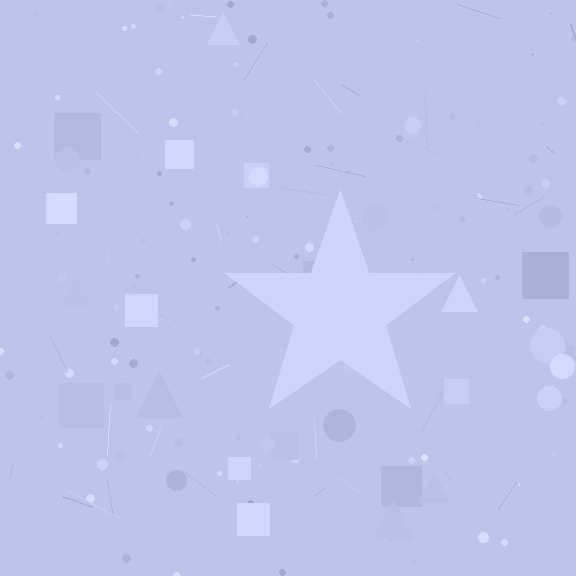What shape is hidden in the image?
A star is hidden in the image.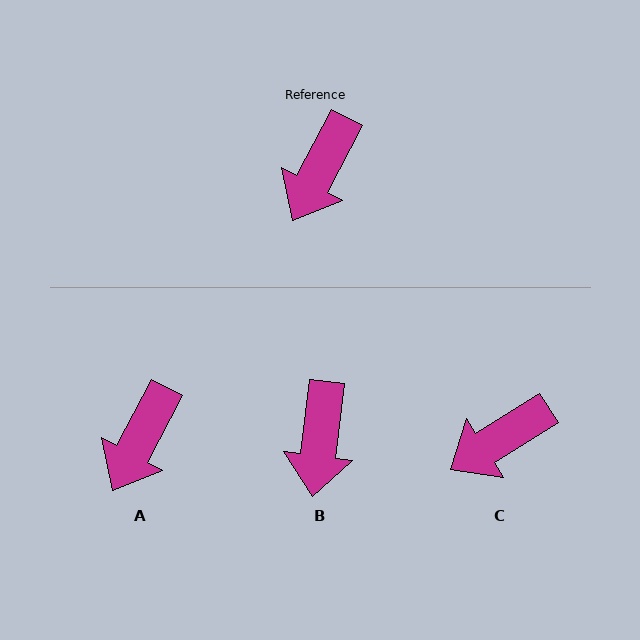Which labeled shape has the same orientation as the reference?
A.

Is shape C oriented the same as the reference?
No, it is off by about 30 degrees.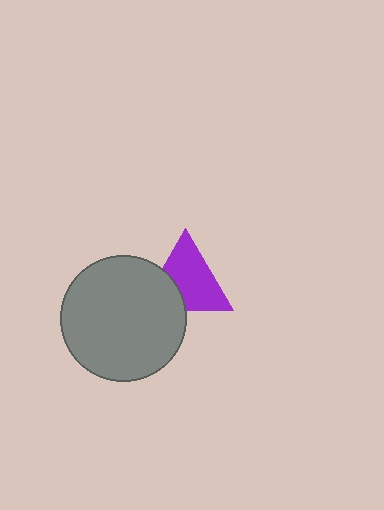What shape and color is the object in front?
The object in front is a gray circle.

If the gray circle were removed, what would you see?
You would see the complete purple triangle.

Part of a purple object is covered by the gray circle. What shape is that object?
It is a triangle.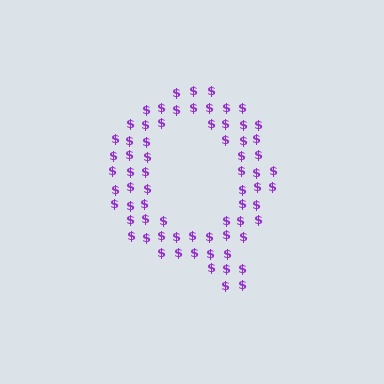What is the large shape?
The large shape is the letter Q.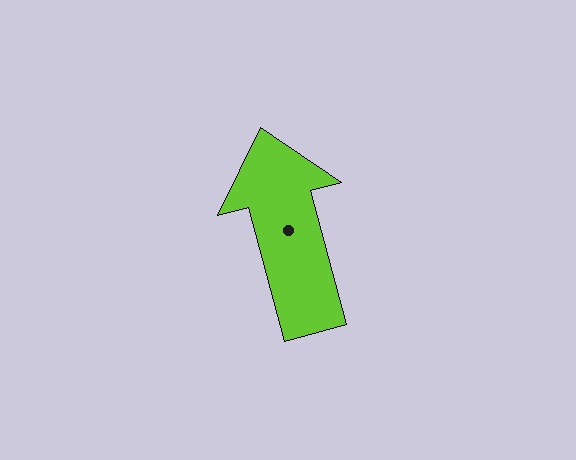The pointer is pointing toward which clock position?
Roughly 11 o'clock.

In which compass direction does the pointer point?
North.